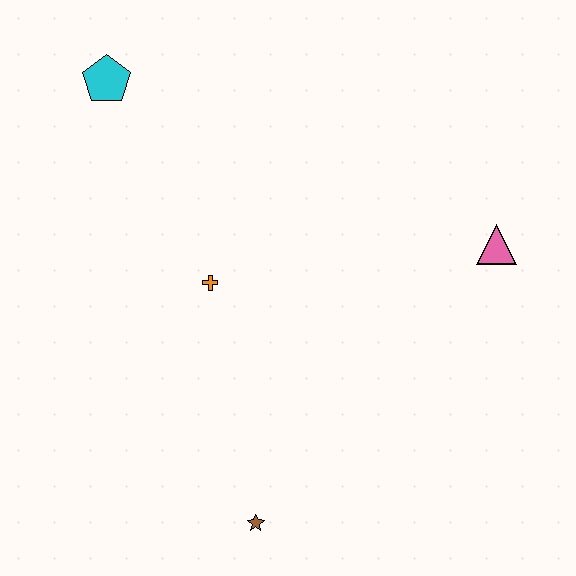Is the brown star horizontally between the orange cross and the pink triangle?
Yes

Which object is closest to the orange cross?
The cyan pentagon is closest to the orange cross.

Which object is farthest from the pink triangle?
The cyan pentagon is farthest from the pink triangle.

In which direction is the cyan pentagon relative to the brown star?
The cyan pentagon is above the brown star.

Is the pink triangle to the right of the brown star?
Yes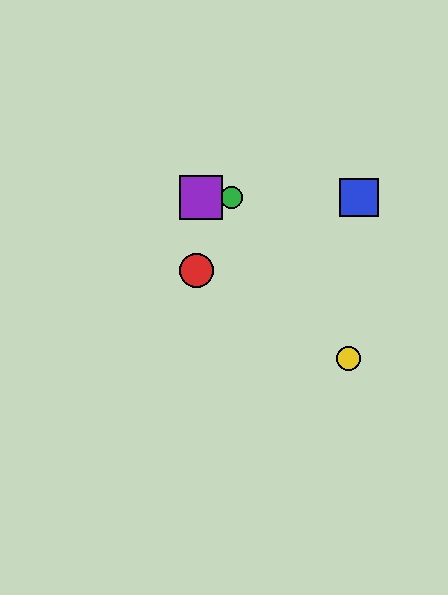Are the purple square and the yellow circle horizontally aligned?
No, the purple square is at y≈197 and the yellow circle is at y≈358.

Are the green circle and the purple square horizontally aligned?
Yes, both are at y≈197.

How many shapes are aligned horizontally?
3 shapes (the blue square, the green circle, the purple square) are aligned horizontally.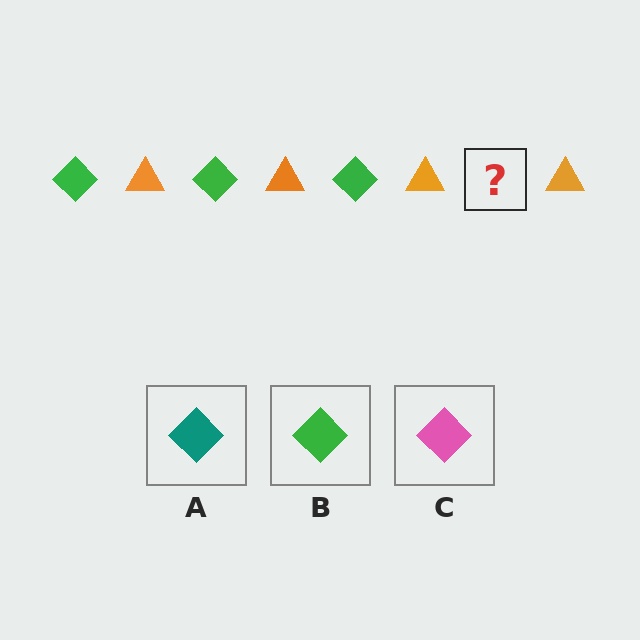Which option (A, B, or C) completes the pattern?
B.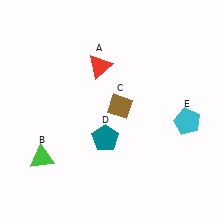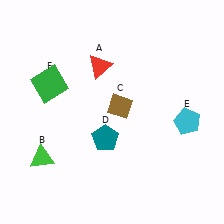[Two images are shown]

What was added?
A green square (F) was added in Image 2.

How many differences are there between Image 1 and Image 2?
There is 1 difference between the two images.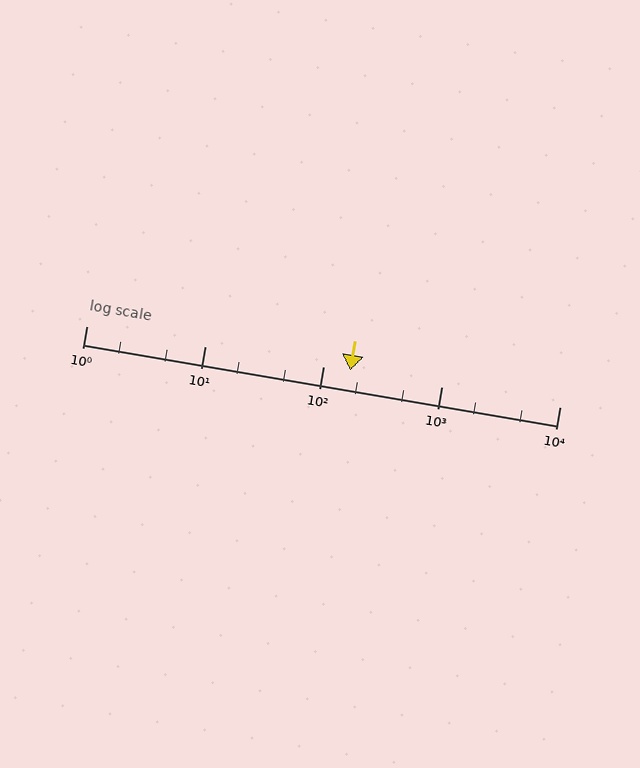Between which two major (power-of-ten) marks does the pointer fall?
The pointer is between 100 and 1000.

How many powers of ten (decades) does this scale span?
The scale spans 4 decades, from 1 to 10000.